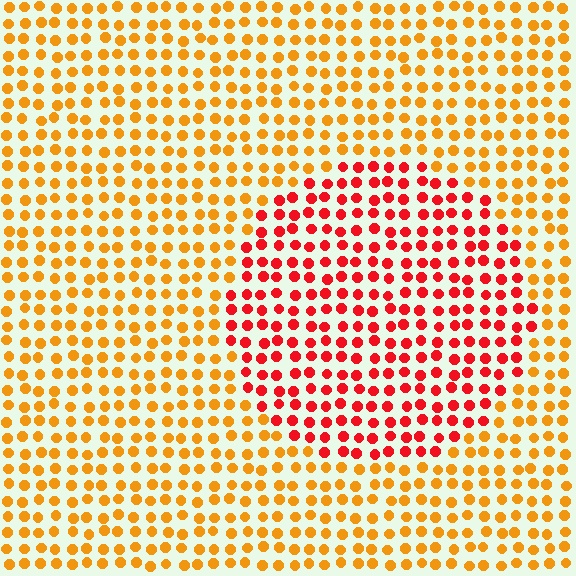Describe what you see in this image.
The image is filled with small orange elements in a uniform arrangement. A circle-shaped region is visible where the elements are tinted to a slightly different hue, forming a subtle color boundary.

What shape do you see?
I see a circle.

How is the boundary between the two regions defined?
The boundary is defined purely by a slight shift in hue (about 40 degrees). Spacing, size, and orientation are identical on both sides.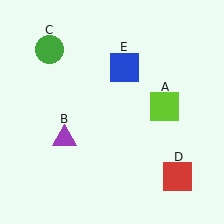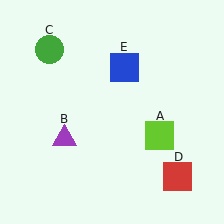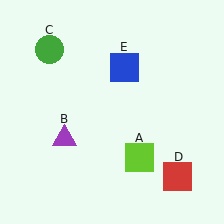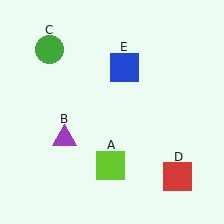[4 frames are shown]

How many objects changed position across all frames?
1 object changed position: lime square (object A).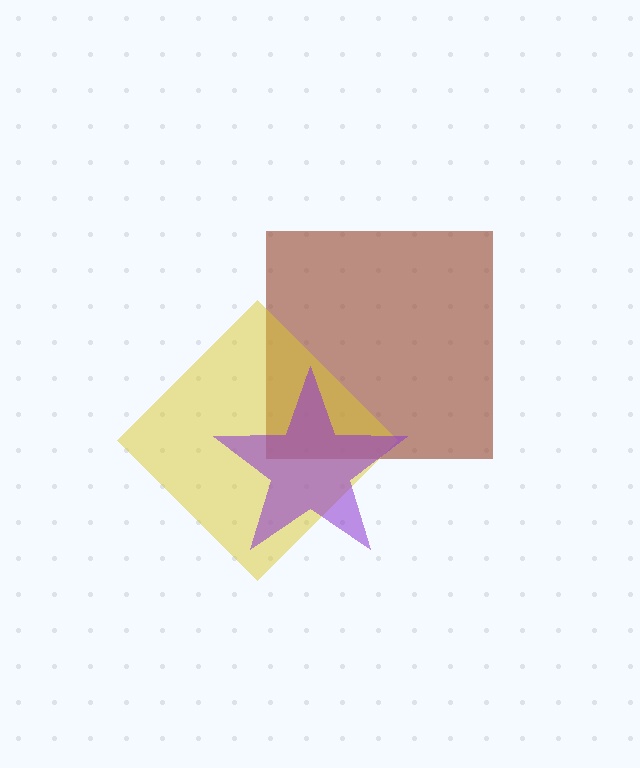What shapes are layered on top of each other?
The layered shapes are: a brown square, a yellow diamond, a purple star.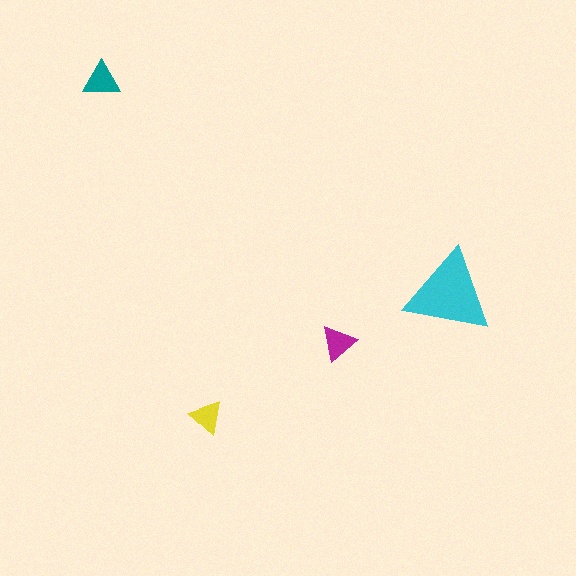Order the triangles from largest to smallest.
the cyan one, the teal one, the magenta one, the yellow one.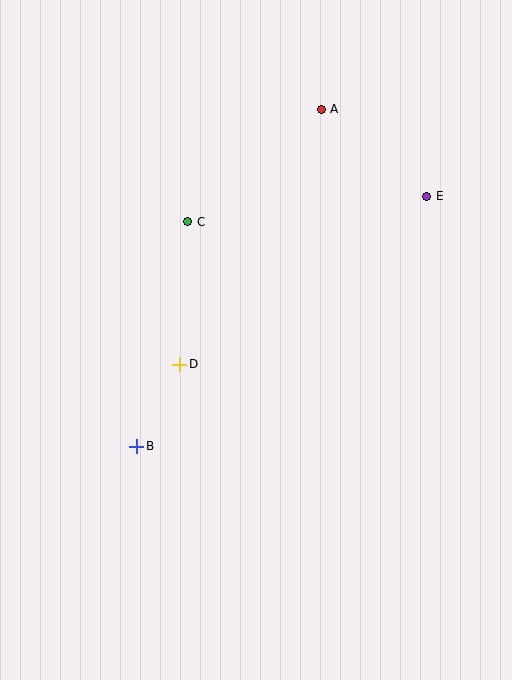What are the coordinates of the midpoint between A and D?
The midpoint between A and D is at (250, 237).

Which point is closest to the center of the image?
Point D at (179, 365) is closest to the center.